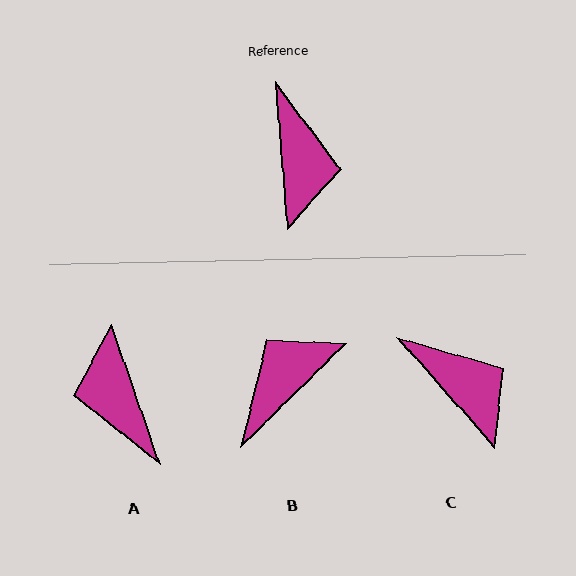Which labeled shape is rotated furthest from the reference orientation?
A, about 165 degrees away.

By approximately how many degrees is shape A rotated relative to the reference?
Approximately 165 degrees clockwise.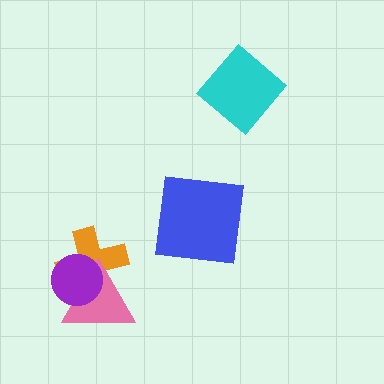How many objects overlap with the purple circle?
2 objects overlap with the purple circle.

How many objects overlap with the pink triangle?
2 objects overlap with the pink triangle.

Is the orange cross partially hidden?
Yes, it is partially covered by another shape.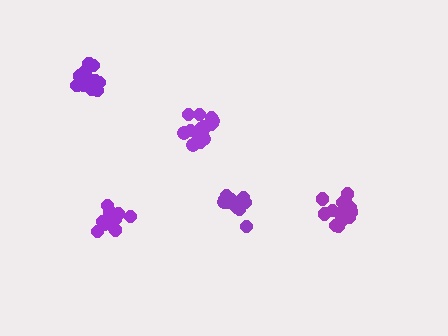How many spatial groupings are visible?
There are 5 spatial groupings.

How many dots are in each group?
Group 1: 14 dots, Group 2: 15 dots, Group 3: 13 dots, Group 4: 16 dots, Group 5: 17 dots (75 total).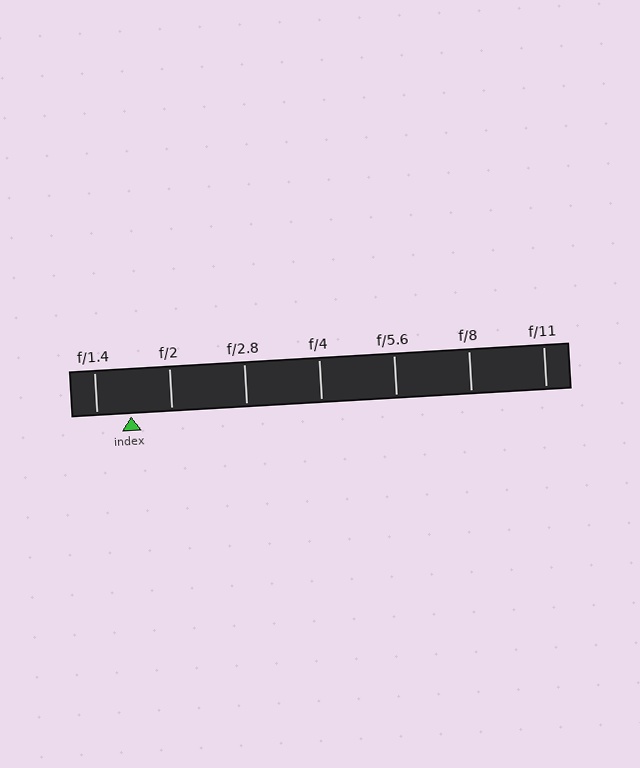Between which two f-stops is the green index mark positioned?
The index mark is between f/1.4 and f/2.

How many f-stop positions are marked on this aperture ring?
There are 7 f-stop positions marked.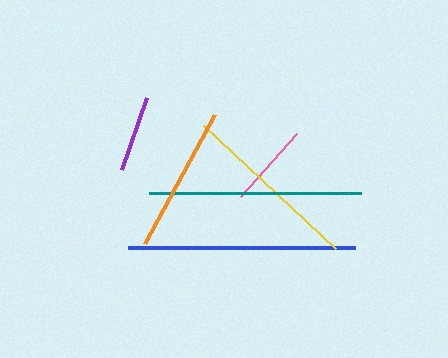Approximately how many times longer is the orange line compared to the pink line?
The orange line is approximately 1.7 times the length of the pink line.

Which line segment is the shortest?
The purple line is the shortest at approximately 75 pixels.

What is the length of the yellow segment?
The yellow segment is approximately 181 pixels long.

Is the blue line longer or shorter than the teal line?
The blue line is longer than the teal line.